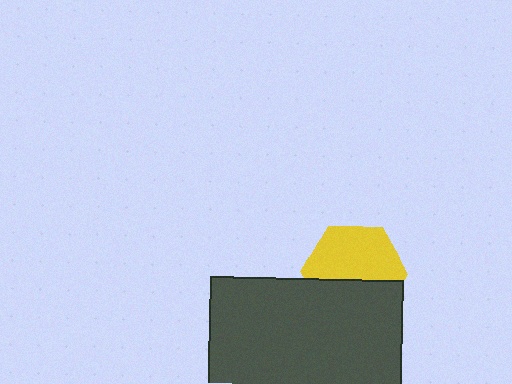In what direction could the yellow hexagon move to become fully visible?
The yellow hexagon could move up. That would shift it out from behind the dark gray rectangle entirely.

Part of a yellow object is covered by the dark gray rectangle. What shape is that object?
It is a hexagon.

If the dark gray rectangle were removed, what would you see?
You would see the complete yellow hexagon.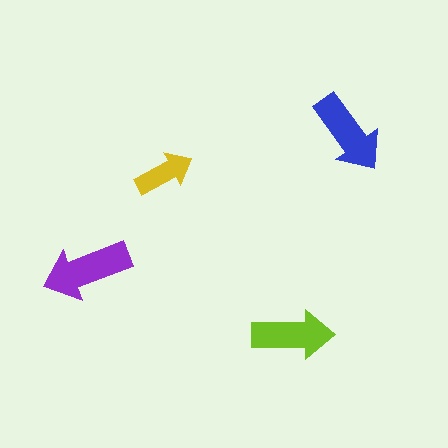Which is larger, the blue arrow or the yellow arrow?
The blue one.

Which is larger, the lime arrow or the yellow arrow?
The lime one.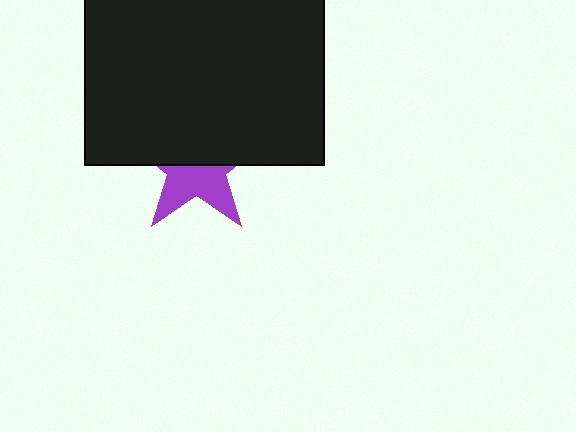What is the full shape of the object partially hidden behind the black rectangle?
The partially hidden object is a purple star.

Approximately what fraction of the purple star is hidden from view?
Roughly 54% of the purple star is hidden behind the black rectangle.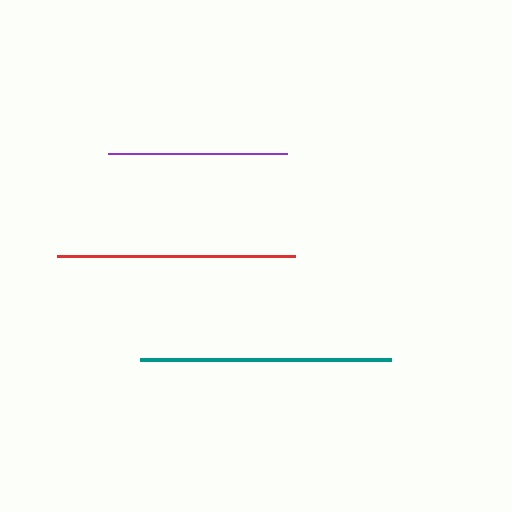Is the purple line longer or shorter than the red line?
The red line is longer than the purple line.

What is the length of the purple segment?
The purple segment is approximately 179 pixels long.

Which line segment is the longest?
The teal line is the longest at approximately 251 pixels.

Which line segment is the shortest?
The purple line is the shortest at approximately 179 pixels.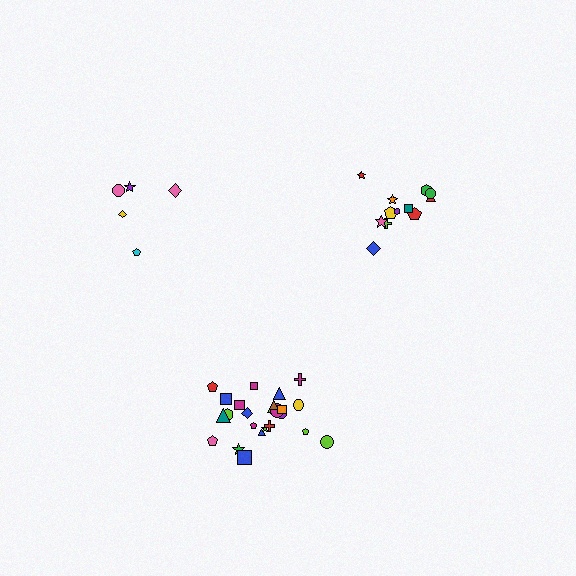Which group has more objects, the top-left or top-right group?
The top-right group.